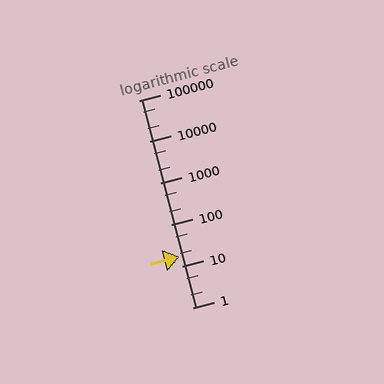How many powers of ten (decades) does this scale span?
The scale spans 5 decades, from 1 to 100000.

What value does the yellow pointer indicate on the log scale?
The pointer indicates approximately 17.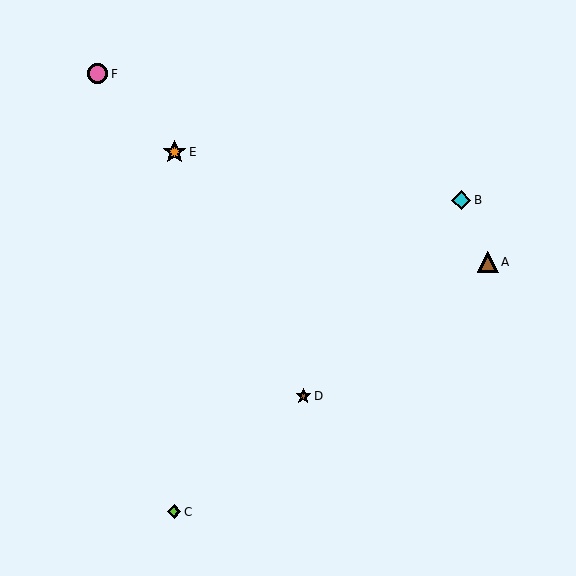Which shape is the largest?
The orange star (labeled E) is the largest.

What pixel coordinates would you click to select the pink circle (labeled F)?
Click at (98, 74) to select the pink circle F.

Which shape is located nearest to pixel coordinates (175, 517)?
The lime diamond (labeled C) at (174, 512) is nearest to that location.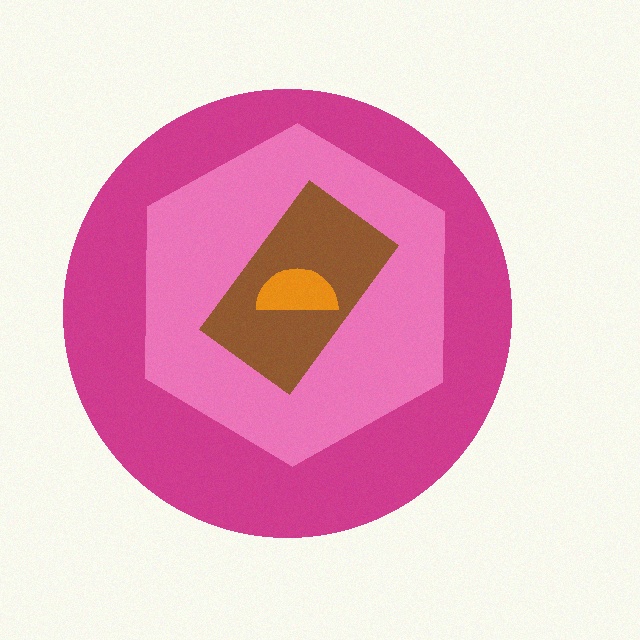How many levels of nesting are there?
4.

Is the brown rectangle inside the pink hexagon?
Yes.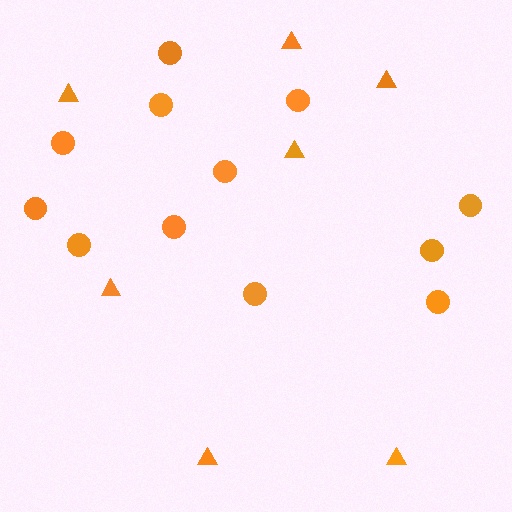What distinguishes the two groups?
There are 2 groups: one group of triangles (7) and one group of circles (12).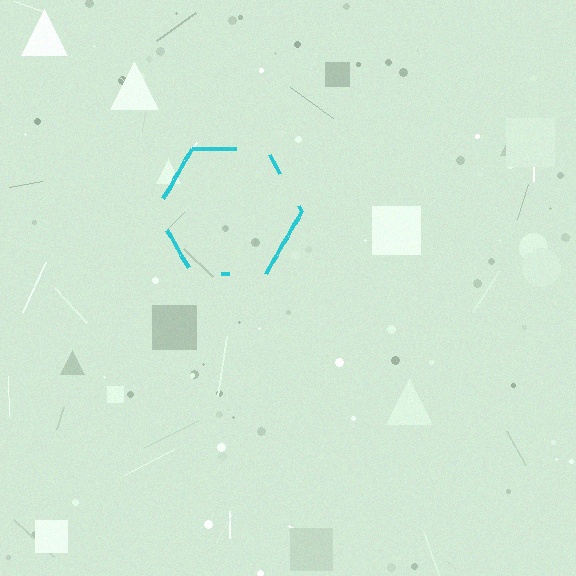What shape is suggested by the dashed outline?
The dashed outline suggests a hexagon.